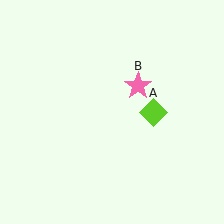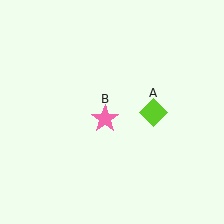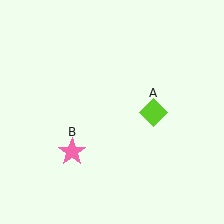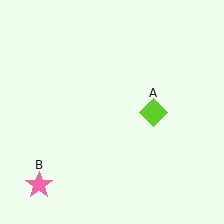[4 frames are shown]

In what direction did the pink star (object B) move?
The pink star (object B) moved down and to the left.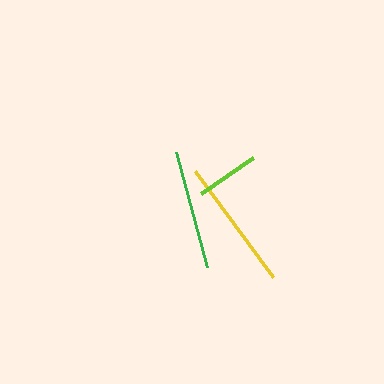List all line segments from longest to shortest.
From longest to shortest: yellow, green, lime.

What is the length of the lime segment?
The lime segment is approximately 63 pixels long.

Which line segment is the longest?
The yellow line is the longest at approximately 132 pixels.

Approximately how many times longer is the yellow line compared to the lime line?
The yellow line is approximately 2.1 times the length of the lime line.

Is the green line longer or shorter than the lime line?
The green line is longer than the lime line.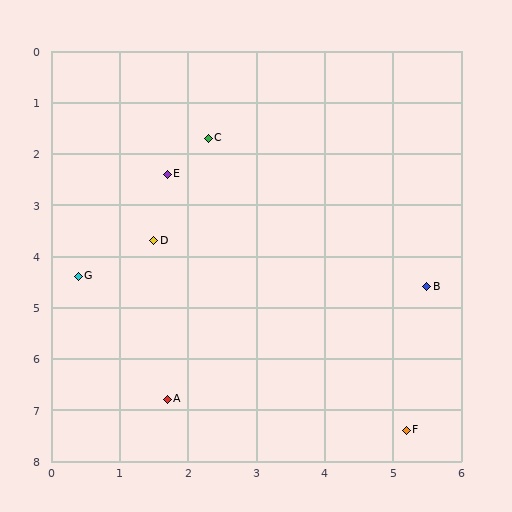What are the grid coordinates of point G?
Point G is at approximately (0.4, 4.4).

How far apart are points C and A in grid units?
Points C and A are about 5.1 grid units apart.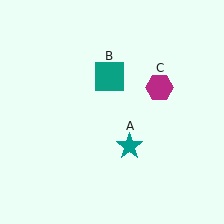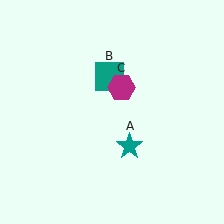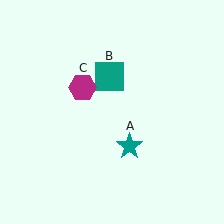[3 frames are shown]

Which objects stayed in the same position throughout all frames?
Teal star (object A) and teal square (object B) remained stationary.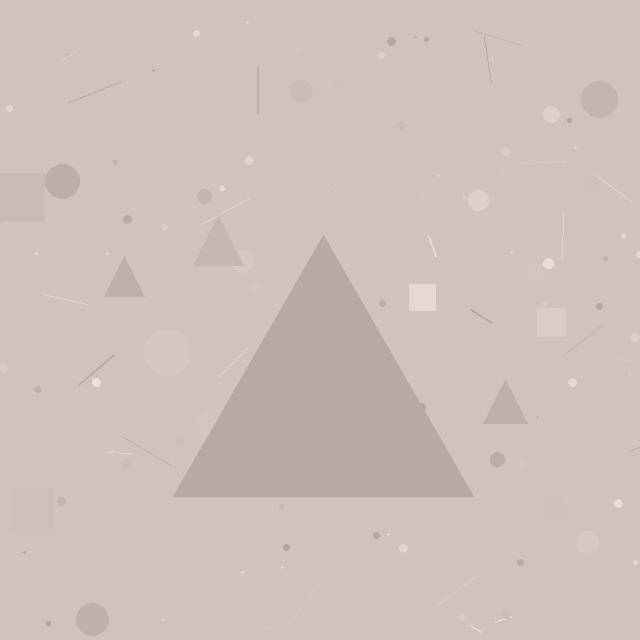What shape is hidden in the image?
A triangle is hidden in the image.